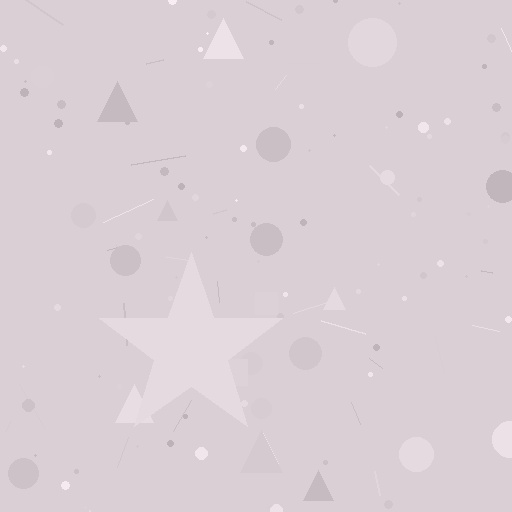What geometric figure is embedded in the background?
A star is embedded in the background.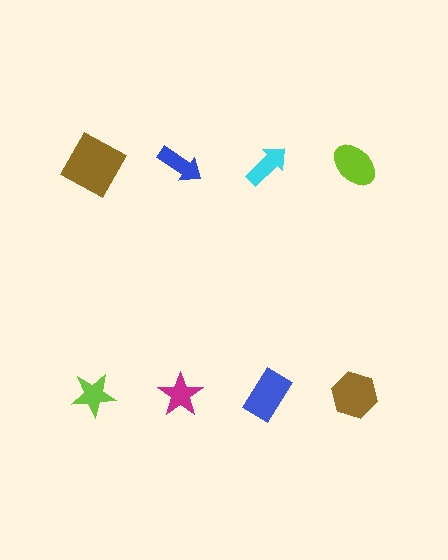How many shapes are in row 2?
4 shapes.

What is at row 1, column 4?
A lime ellipse.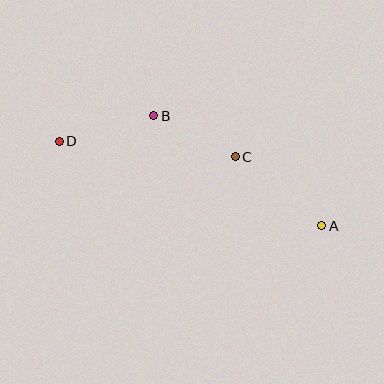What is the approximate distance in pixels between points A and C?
The distance between A and C is approximately 110 pixels.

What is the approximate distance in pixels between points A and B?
The distance between A and B is approximately 201 pixels.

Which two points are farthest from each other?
Points A and D are farthest from each other.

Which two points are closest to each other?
Points B and C are closest to each other.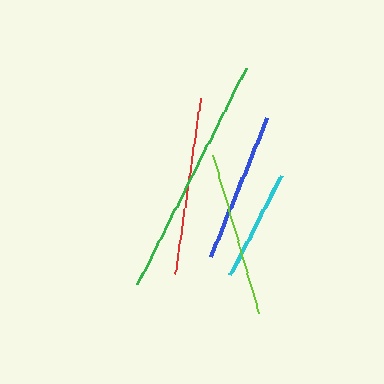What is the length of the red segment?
The red segment is approximately 177 pixels long.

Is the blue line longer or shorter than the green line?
The green line is longer than the blue line.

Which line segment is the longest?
The green line is the longest at approximately 242 pixels.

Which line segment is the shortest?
The cyan line is the shortest at approximately 112 pixels.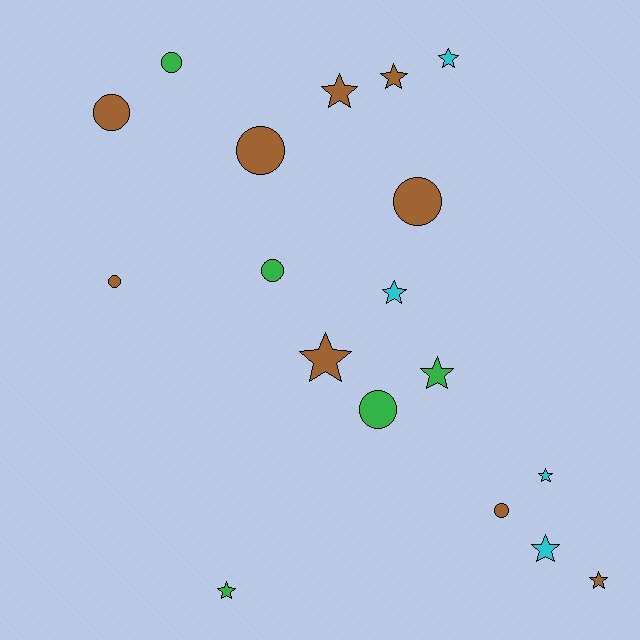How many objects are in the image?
There are 18 objects.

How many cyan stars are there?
There are 4 cyan stars.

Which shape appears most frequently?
Star, with 10 objects.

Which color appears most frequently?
Brown, with 9 objects.